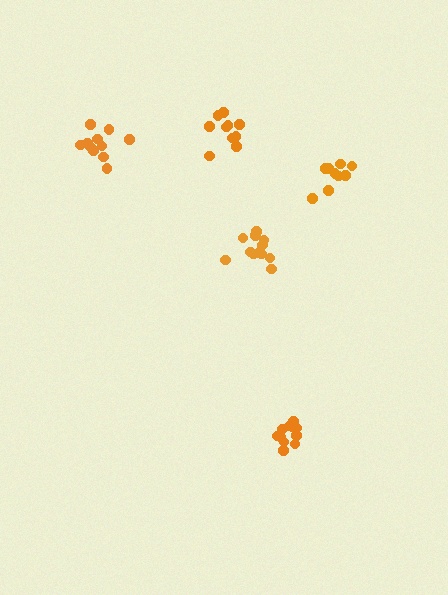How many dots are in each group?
Group 1: 12 dots, Group 2: 11 dots, Group 3: 10 dots, Group 4: 12 dots, Group 5: 9 dots (54 total).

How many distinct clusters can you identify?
There are 5 distinct clusters.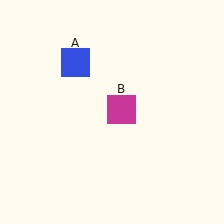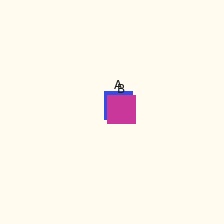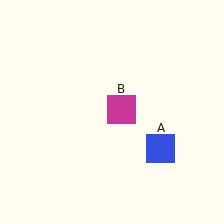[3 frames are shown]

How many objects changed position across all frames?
1 object changed position: blue square (object A).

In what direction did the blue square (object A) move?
The blue square (object A) moved down and to the right.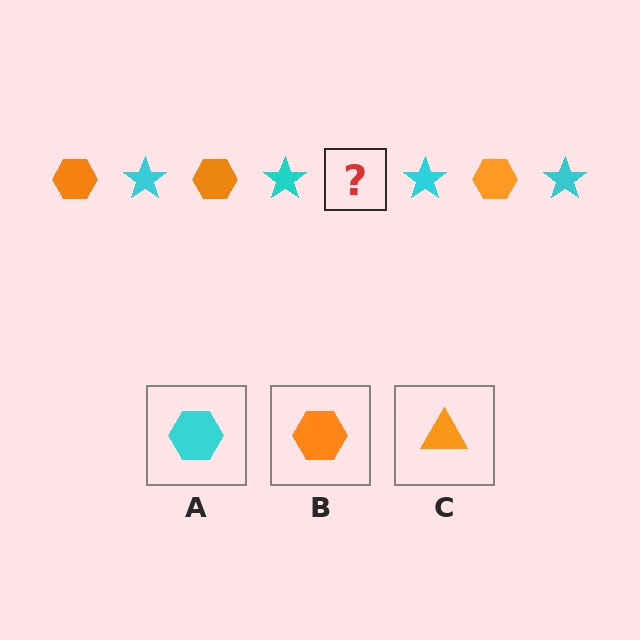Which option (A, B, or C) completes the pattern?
B.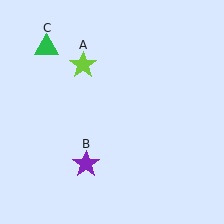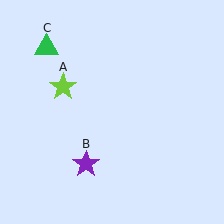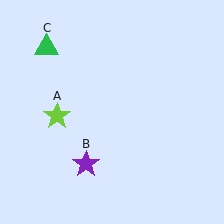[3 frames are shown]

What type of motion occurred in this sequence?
The lime star (object A) rotated counterclockwise around the center of the scene.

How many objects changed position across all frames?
1 object changed position: lime star (object A).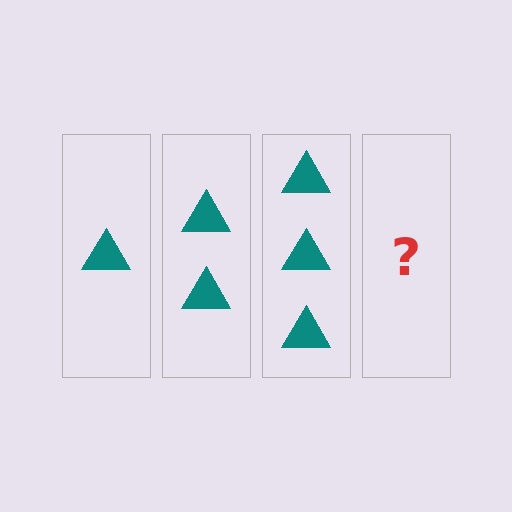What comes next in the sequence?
The next element should be 4 triangles.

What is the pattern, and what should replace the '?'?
The pattern is that each step adds one more triangle. The '?' should be 4 triangles.